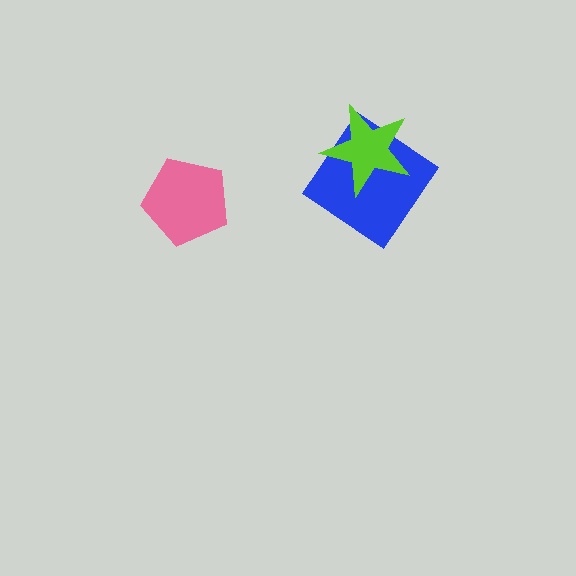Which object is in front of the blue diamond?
The lime star is in front of the blue diamond.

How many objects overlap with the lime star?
1 object overlaps with the lime star.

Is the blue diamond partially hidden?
Yes, it is partially covered by another shape.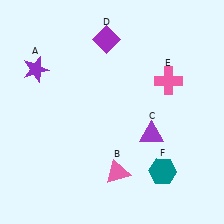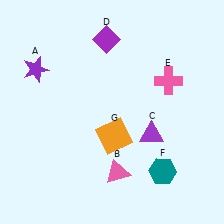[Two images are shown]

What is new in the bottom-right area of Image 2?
An orange square (G) was added in the bottom-right area of Image 2.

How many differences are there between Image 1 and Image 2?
There is 1 difference between the two images.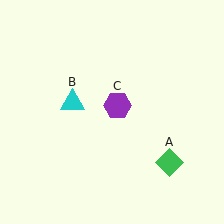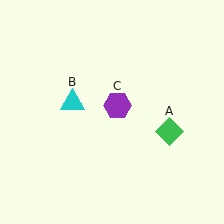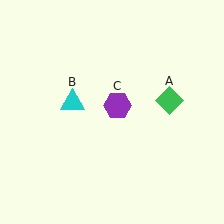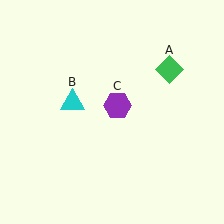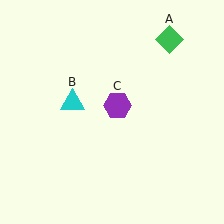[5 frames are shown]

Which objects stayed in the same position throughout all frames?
Cyan triangle (object B) and purple hexagon (object C) remained stationary.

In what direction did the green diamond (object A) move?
The green diamond (object A) moved up.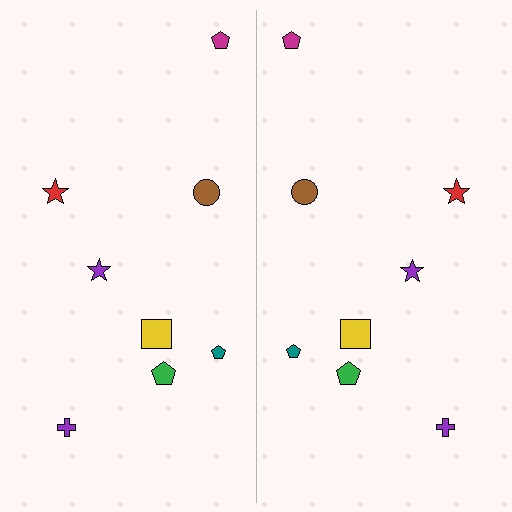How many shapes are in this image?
There are 16 shapes in this image.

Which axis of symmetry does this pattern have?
The pattern has a vertical axis of symmetry running through the center of the image.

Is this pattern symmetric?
Yes, this pattern has bilateral (reflection) symmetry.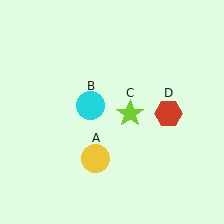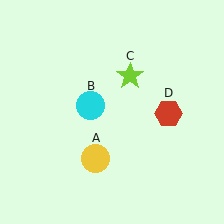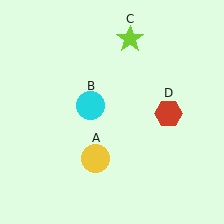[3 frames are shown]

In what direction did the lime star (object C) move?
The lime star (object C) moved up.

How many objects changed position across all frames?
1 object changed position: lime star (object C).